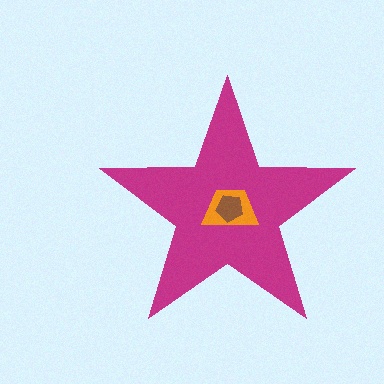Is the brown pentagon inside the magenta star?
Yes.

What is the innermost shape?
The brown pentagon.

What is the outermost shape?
The magenta star.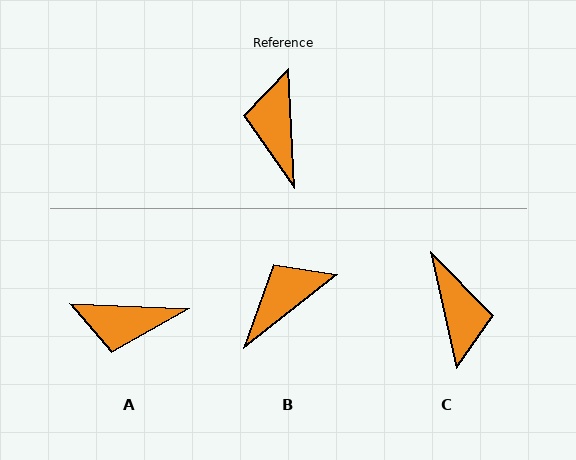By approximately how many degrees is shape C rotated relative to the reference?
Approximately 170 degrees clockwise.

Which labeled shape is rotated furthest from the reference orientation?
C, about 170 degrees away.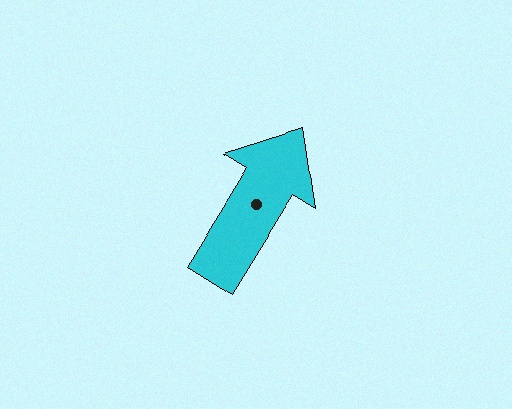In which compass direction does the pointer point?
Northeast.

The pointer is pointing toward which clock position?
Roughly 1 o'clock.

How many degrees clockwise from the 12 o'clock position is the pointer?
Approximately 32 degrees.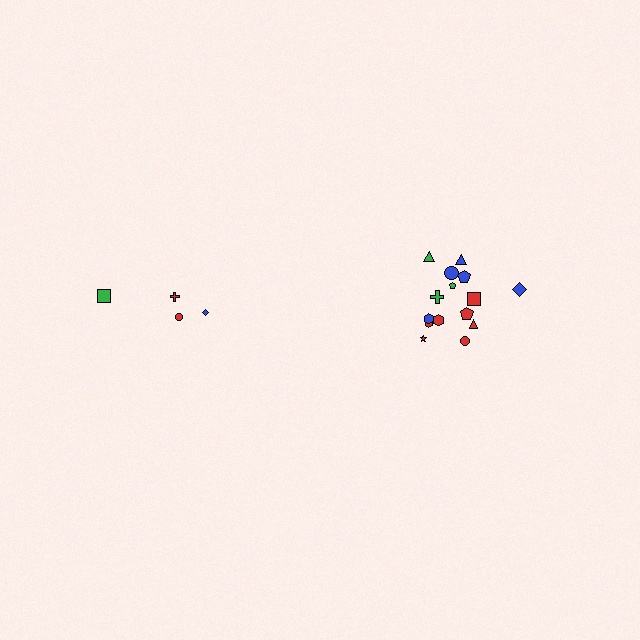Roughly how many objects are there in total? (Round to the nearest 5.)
Roughly 20 objects in total.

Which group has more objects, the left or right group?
The right group.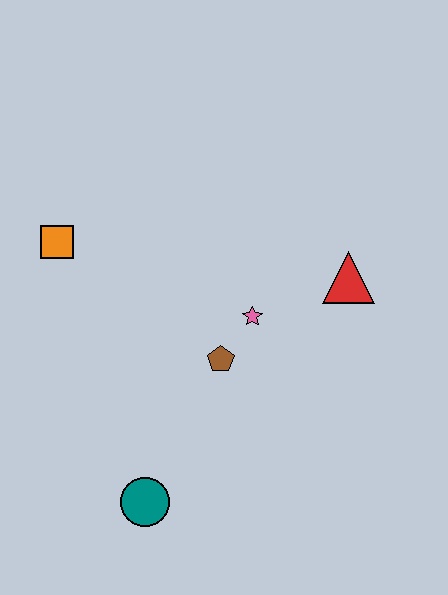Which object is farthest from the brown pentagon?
The orange square is farthest from the brown pentagon.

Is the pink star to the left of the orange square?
No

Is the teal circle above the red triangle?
No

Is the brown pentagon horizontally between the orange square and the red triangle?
Yes